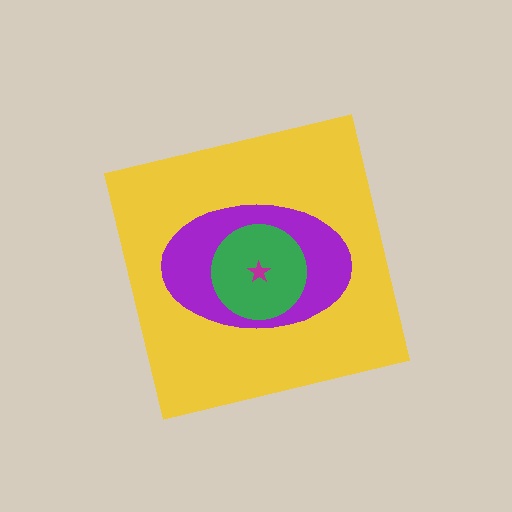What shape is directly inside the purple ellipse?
The green circle.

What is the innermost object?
The magenta star.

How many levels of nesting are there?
4.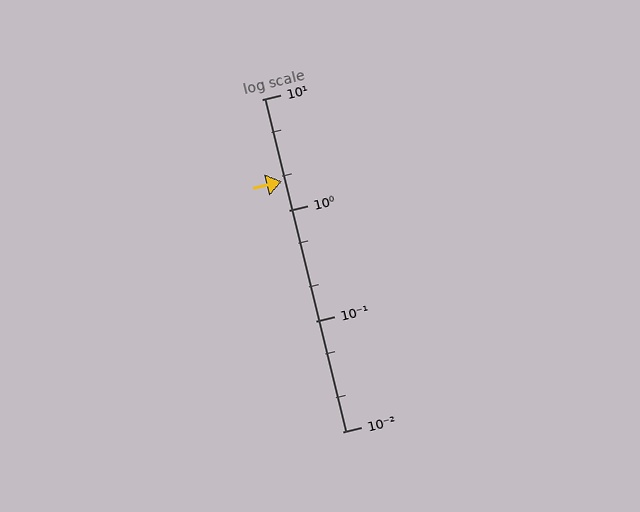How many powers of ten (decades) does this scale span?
The scale spans 3 decades, from 0.01 to 10.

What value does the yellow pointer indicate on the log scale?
The pointer indicates approximately 1.8.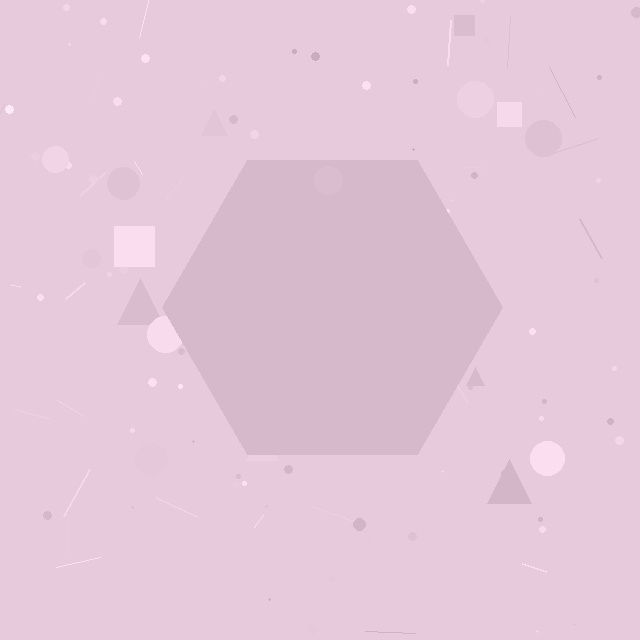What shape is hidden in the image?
A hexagon is hidden in the image.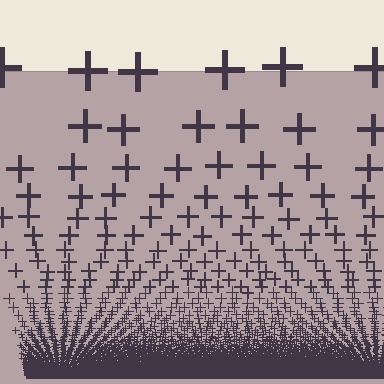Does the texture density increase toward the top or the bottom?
Density increases toward the bottom.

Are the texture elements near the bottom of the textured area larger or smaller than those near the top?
Smaller. The gradient is inverted — elements near the bottom are smaller and denser.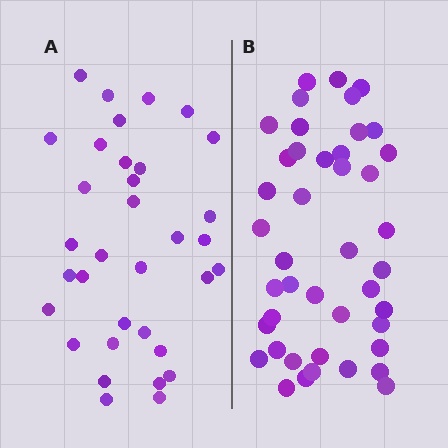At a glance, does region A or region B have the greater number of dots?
Region B (the right region) has more dots.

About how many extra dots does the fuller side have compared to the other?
Region B has roughly 8 or so more dots than region A.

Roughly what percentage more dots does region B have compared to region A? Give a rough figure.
About 25% more.